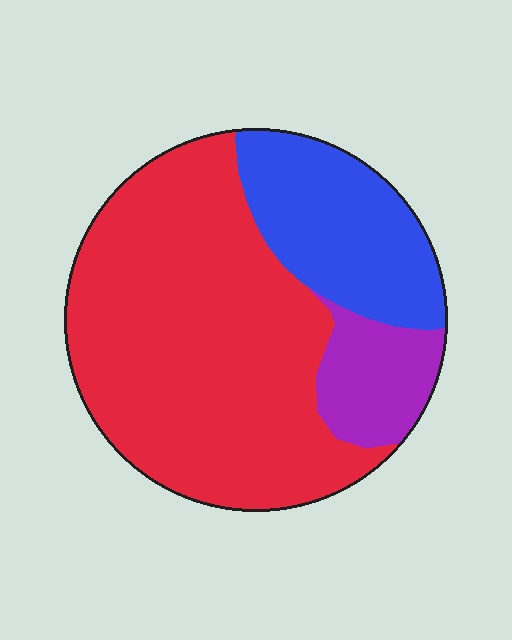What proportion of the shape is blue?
Blue covers 23% of the shape.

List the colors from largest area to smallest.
From largest to smallest: red, blue, purple.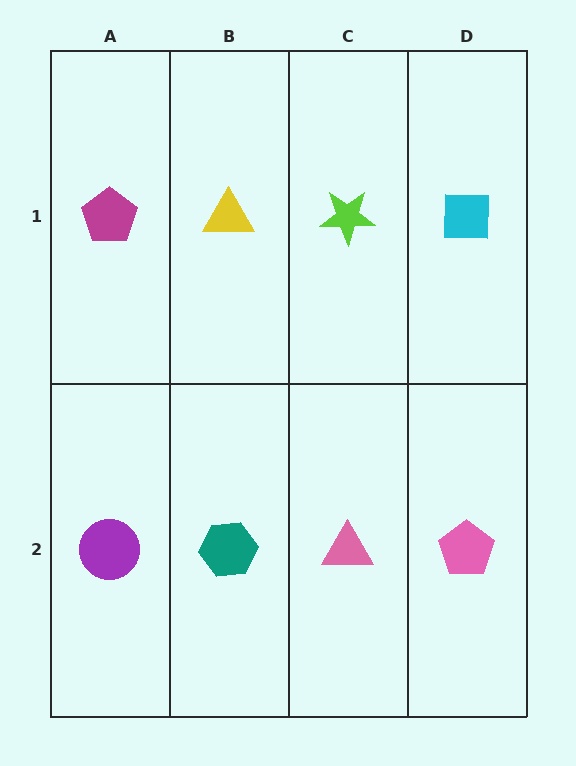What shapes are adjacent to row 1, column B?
A teal hexagon (row 2, column B), a magenta pentagon (row 1, column A), a lime star (row 1, column C).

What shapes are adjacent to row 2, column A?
A magenta pentagon (row 1, column A), a teal hexagon (row 2, column B).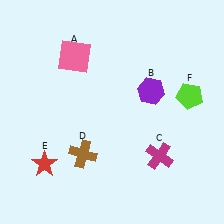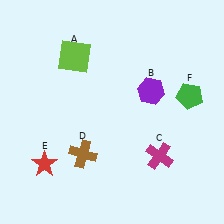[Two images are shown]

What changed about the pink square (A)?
In Image 1, A is pink. In Image 2, it changed to lime.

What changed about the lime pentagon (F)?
In Image 1, F is lime. In Image 2, it changed to green.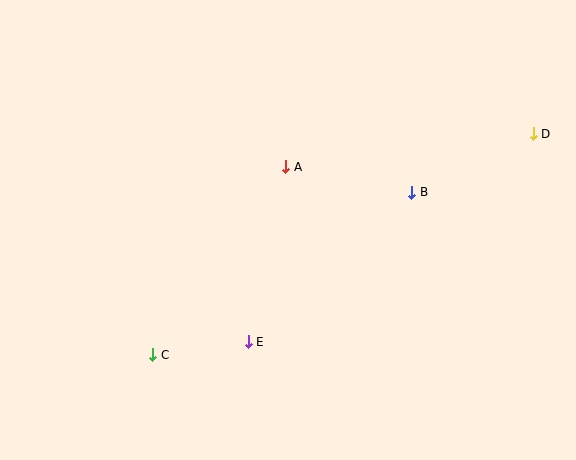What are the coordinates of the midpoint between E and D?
The midpoint between E and D is at (391, 238).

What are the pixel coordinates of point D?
Point D is at (533, 134).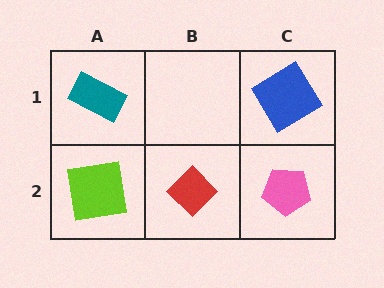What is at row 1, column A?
A teal rectangle.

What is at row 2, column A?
A lime square.